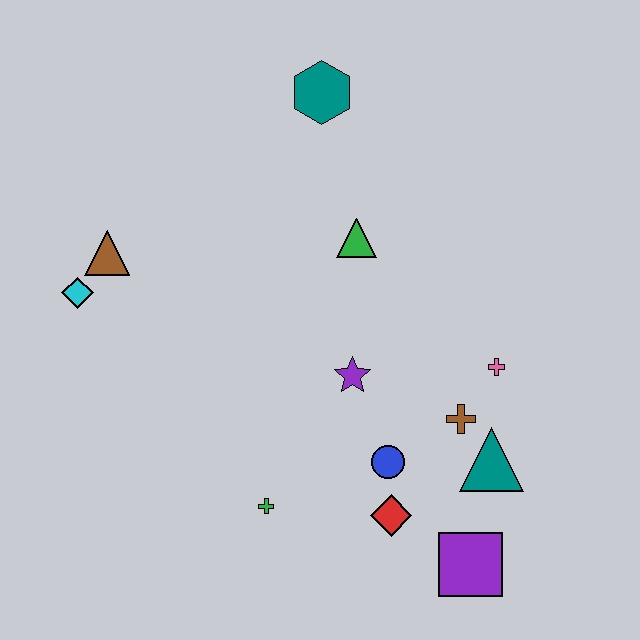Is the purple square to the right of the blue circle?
Yes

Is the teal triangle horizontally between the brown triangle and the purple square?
No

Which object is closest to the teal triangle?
The brown cross is closest to the teal triangle.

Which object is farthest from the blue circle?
The teal hexagon is farthest from the blue circle.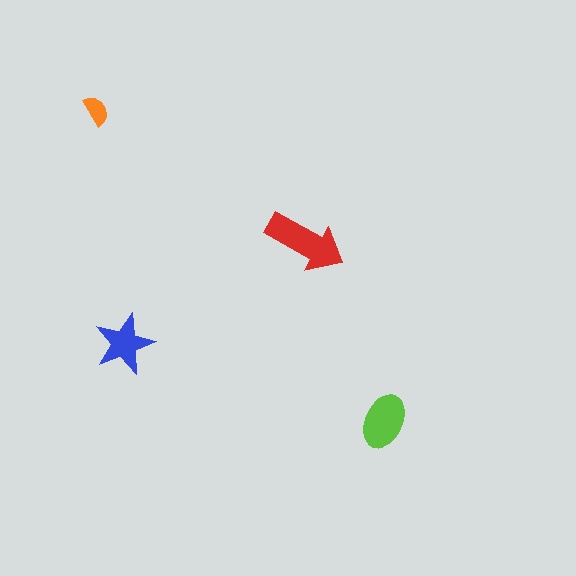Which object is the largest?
The red arrow.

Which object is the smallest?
The orange semicircle.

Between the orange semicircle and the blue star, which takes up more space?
The blue star.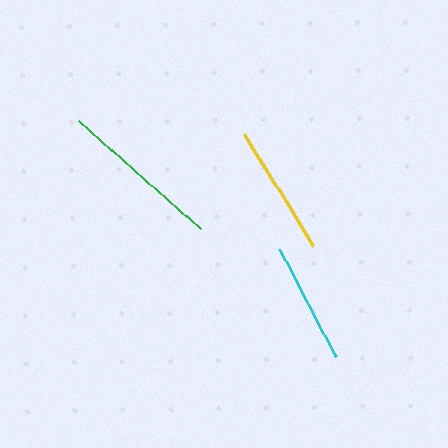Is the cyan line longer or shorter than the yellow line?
The yellow line is longer than the cyan line.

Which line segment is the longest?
The green line is the longest at approximately 164 pixels.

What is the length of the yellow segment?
The yellow segment is approximately 132 pixels long.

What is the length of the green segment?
The green segment is approximately 164 pixels long.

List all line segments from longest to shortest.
From longest to shortest: green, yellow, cyan.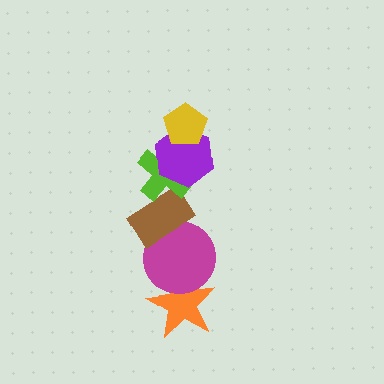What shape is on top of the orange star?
The magenta circle is on top of the orange star.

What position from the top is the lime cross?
The lime cross is 3rd from the top.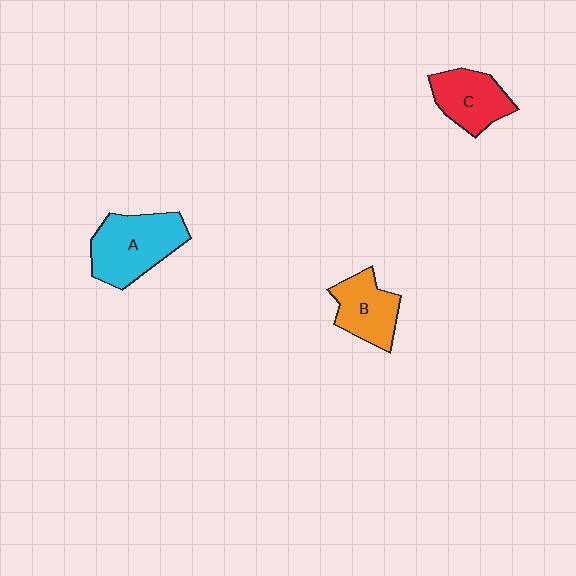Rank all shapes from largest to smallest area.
From largest to smallest: A (cyan), C (red), B (orange).